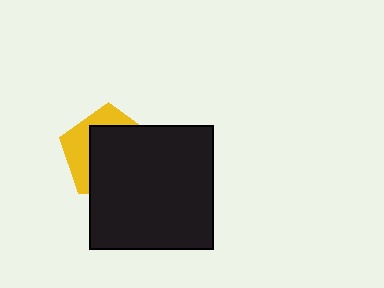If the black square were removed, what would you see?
You would see the complete yellow pentagon.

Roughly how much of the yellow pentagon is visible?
A small part of it is visible (roughly 36%).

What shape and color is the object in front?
The object in front is a black square.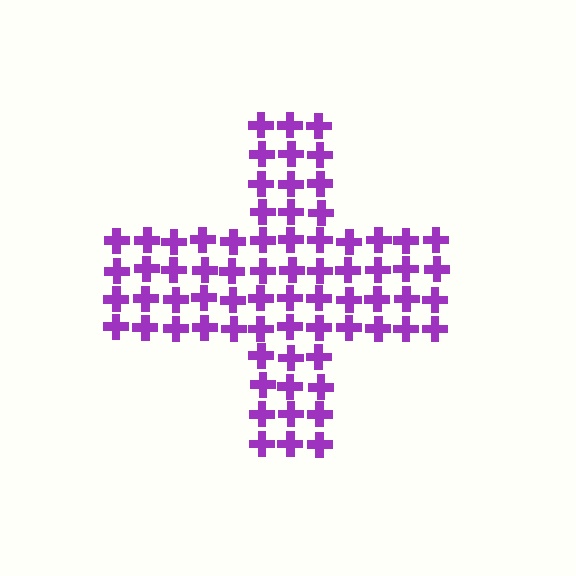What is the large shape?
The large shape is a cross.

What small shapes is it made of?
It is made of small crosses.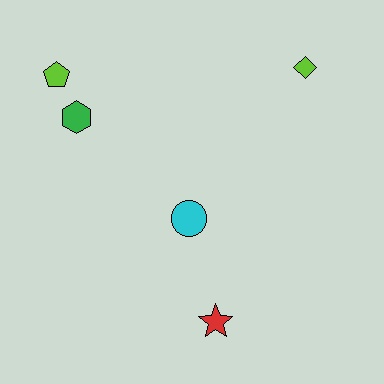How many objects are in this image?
There are 5 objects.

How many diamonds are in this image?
There is 1 diamond.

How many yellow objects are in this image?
There are no yellow objects.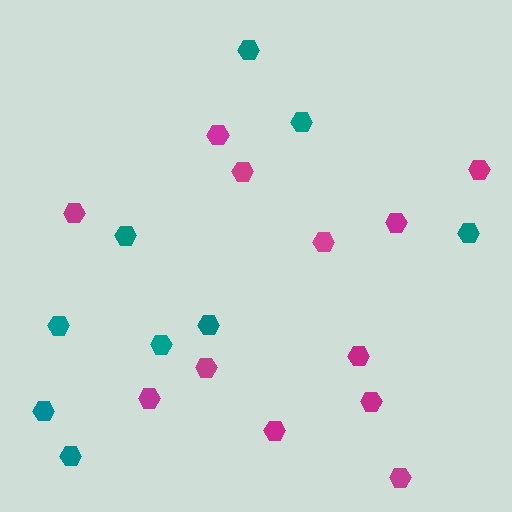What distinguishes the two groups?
There are 2 groups: one group of magenta hexagons (12) and one group of teal hexagons (9).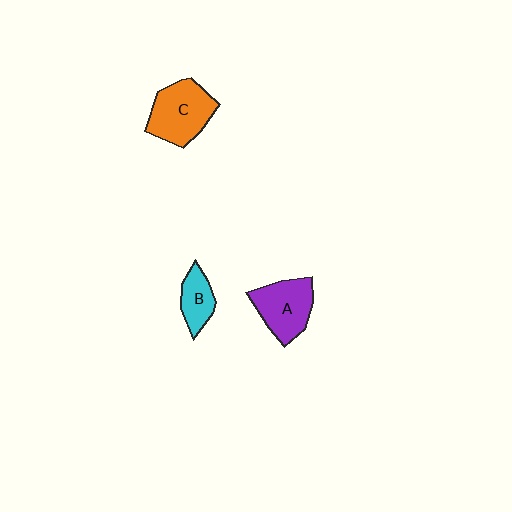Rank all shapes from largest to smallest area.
From largest to smallest: C (orange), A (purple), B (cyan).